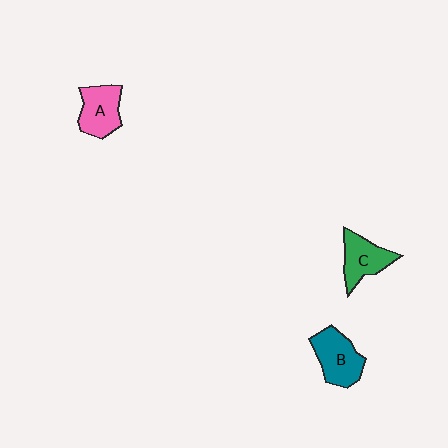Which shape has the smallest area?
Shape C (green).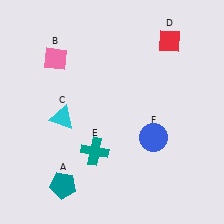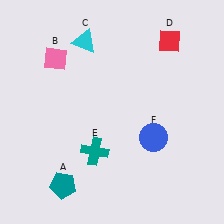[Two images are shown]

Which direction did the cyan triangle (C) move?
The cyan triangle (C) moved up.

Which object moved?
The cyan triangle (C) moved up.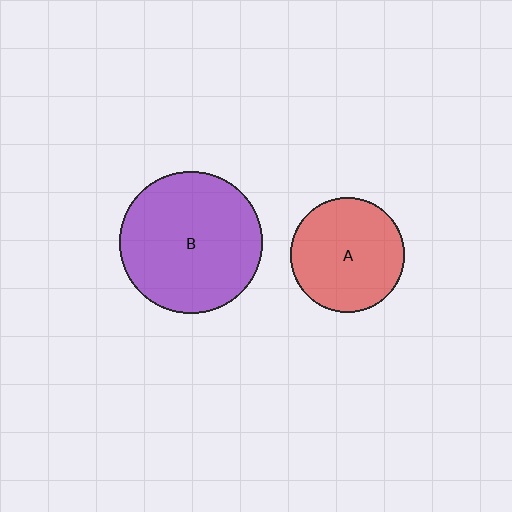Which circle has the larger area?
Circle B (purple).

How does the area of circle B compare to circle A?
Approximately 1.5 times.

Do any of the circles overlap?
No, none of the circles overlap.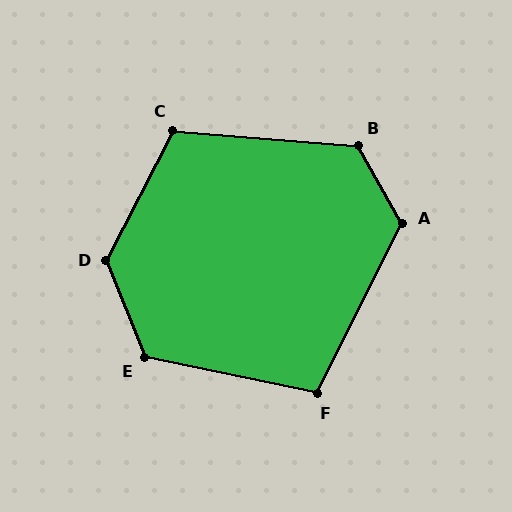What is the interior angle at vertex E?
Approximately 124 degrees (obtuse).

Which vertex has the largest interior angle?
D, at approximately 131 degrees.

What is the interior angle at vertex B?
Approximately 124 degrees (obtuse).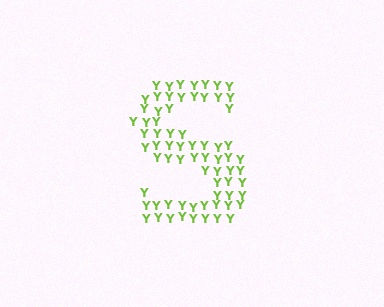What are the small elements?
The small elements are letter Y's.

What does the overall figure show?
The overall figure shows the letter S.